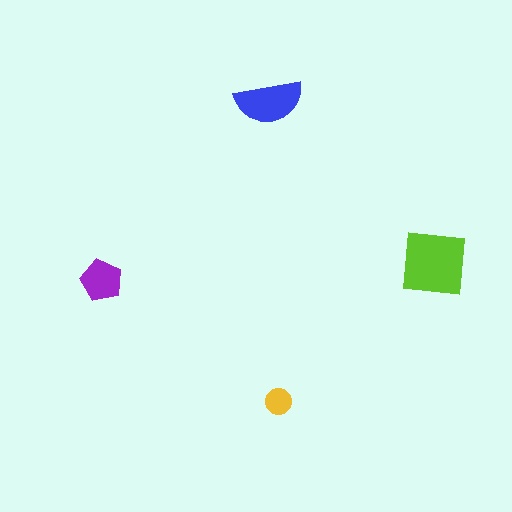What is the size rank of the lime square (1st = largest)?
1st.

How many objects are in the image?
There are 4 objects in the image.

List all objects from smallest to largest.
The yellow circle, the purple pentagon, the blue semicircle, the lime square.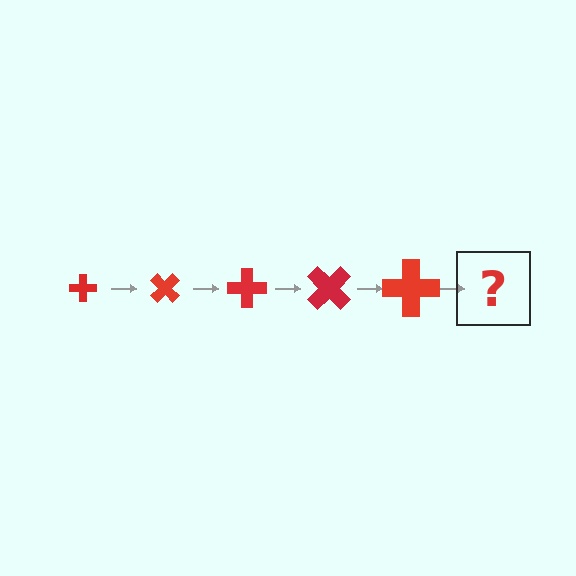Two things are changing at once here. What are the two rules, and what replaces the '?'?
The two rules are that the cross grows larger each step and it rotates 45 degrees each step. The '?' should be a cross, larger than the previous one and rotated 225 degrees from the start.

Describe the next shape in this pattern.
It should be a cross, larger than the previous one and rotated 225 degrees from the start.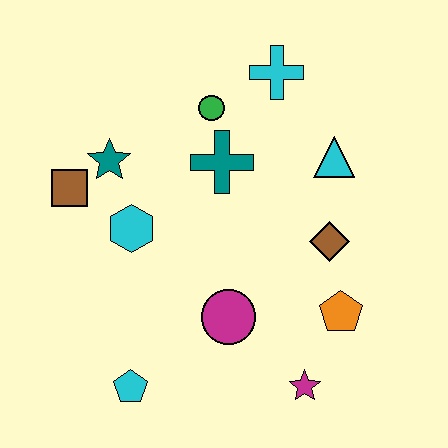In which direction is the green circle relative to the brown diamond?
The green circle is above the brown diamond.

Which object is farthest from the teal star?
The magenta star is farthest from the teal star.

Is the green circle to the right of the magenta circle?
No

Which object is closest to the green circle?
The teal cross is closest to the green circle.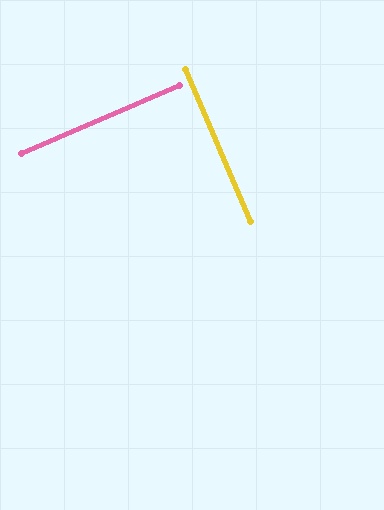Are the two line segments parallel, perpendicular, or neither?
Perpendicular — they meet at approximately 90°.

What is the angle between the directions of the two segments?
Approximately 90 degrees.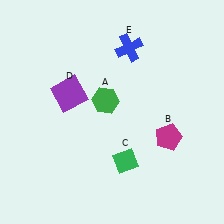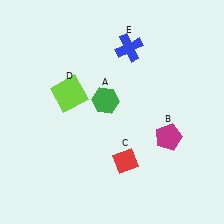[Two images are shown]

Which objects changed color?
C changed from green to red. D changed from purple to lime.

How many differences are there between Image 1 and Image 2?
There are 2 differences between the two images.